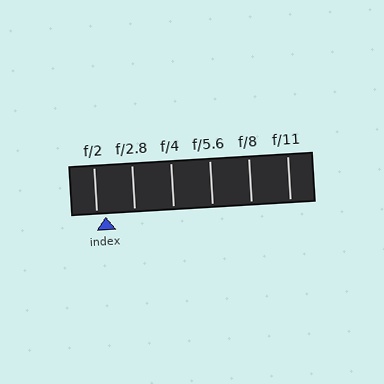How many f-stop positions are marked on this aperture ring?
There are 6 f-stop positions marked.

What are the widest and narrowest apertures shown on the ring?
The widest aperture shown is f/2 and the narrowest is f/11.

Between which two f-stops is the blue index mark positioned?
The index mark is between f/2 and f/2.8.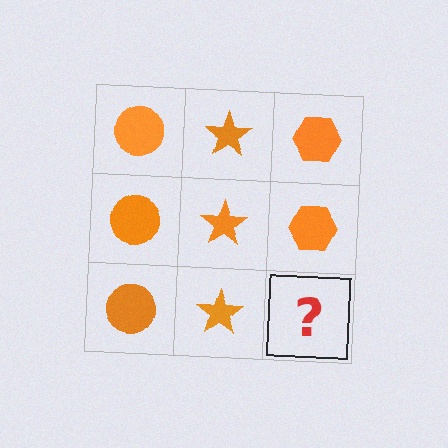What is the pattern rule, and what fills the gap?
The rule is that each column has a consistent shape. The gap should be filled with an orange hexagon.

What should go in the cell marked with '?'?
The missing cell should contain an orange hexagon.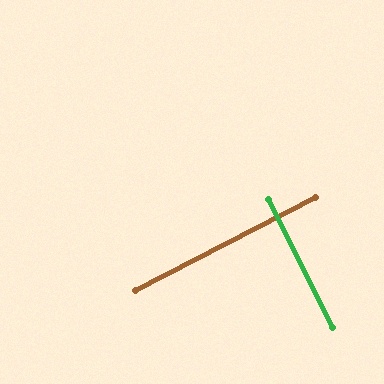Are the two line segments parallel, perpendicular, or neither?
Perpendicular — they meet at approximately 89°.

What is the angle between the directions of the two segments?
Approximately 89 degrees.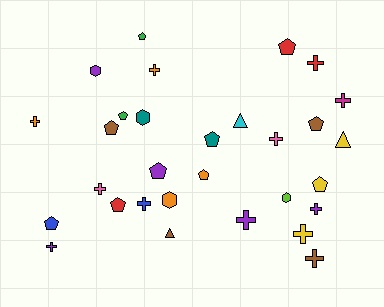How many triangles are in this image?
There are 3 triangles.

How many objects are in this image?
There are 30 objects.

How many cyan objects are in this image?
There is 1 cyan object.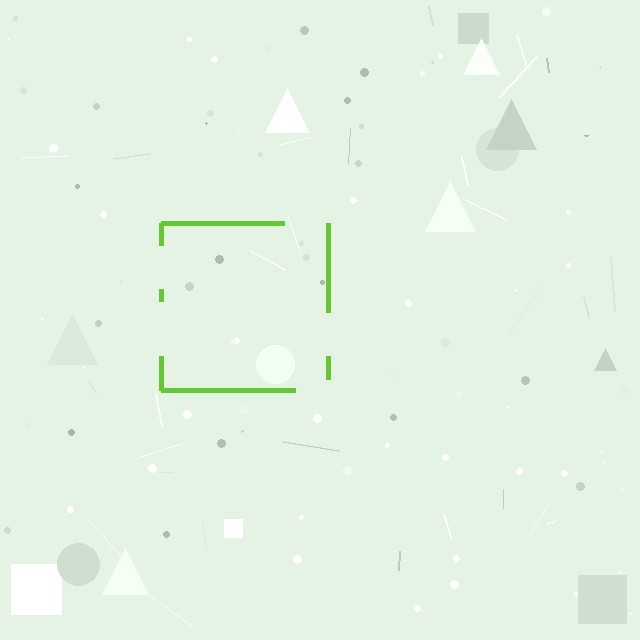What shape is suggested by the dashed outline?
The dashed outline suggests a square.